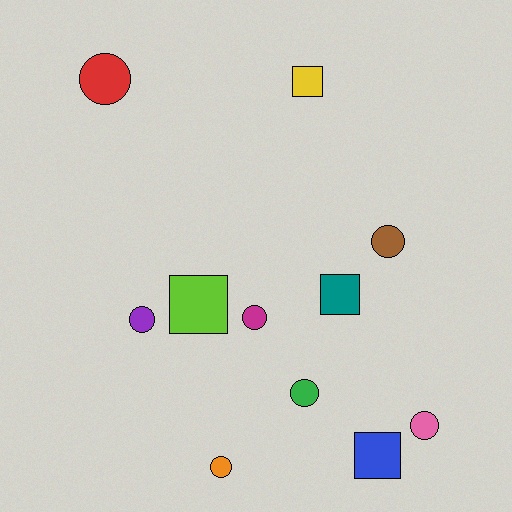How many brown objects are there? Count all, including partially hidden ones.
There is 1 brown object.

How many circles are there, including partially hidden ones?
There are 7 circles.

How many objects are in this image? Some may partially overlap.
There are 11 objects.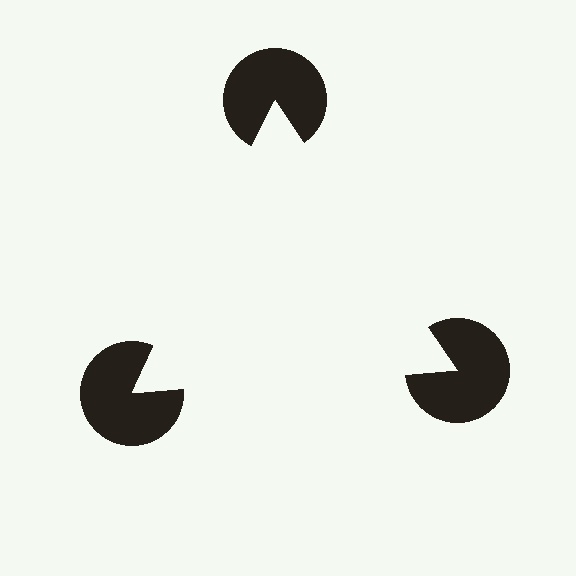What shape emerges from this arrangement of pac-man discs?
An illusory triangle — its edges are inferred from the aligned wedge cuts in the pac-man discs, not physically drawn.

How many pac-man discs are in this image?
There are 3 — one at each vertex of the illusory triangle.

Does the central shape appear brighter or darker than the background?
It typically appears slightly brighter than the background, even though no actual brightness change is drawn.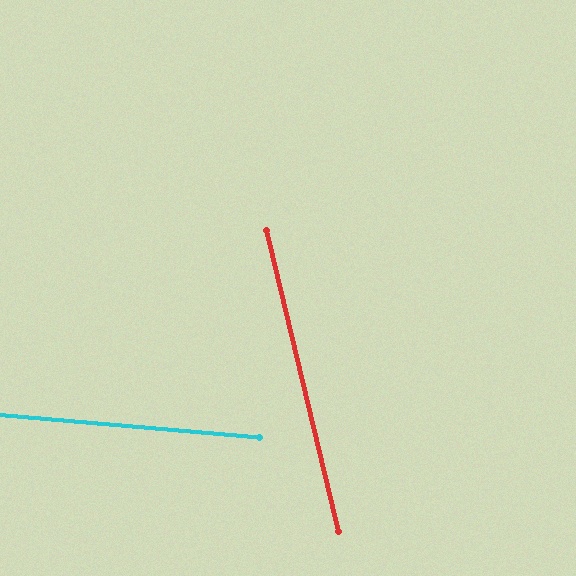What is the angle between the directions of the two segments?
Approximately 71 degrees.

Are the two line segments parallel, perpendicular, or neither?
Neither parallel nor perpendicular — they differ by about 71°.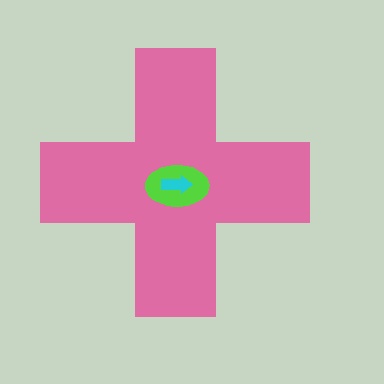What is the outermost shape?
The pink cross.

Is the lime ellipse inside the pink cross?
Yes.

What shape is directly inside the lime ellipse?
The cyan arrow.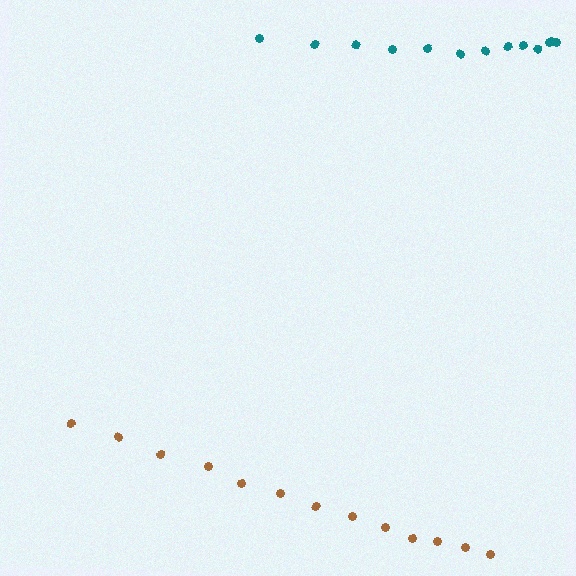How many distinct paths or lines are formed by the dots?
There are 2 distinct paths.